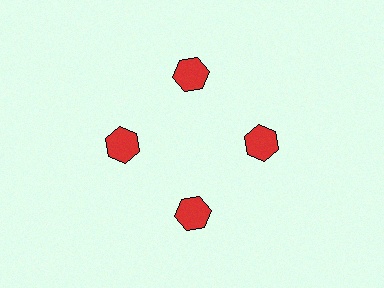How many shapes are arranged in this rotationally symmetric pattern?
There are 4 shapes, arranged in 4 groups of 1.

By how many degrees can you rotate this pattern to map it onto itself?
The pattern maps onto itself every 90 degrees of rotation.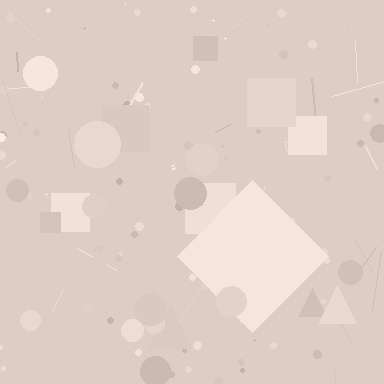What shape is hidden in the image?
A diamond is hidden in the image.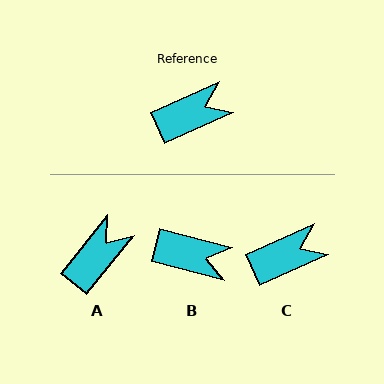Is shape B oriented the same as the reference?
No, it is off by about 39 degrees.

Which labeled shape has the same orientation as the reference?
C.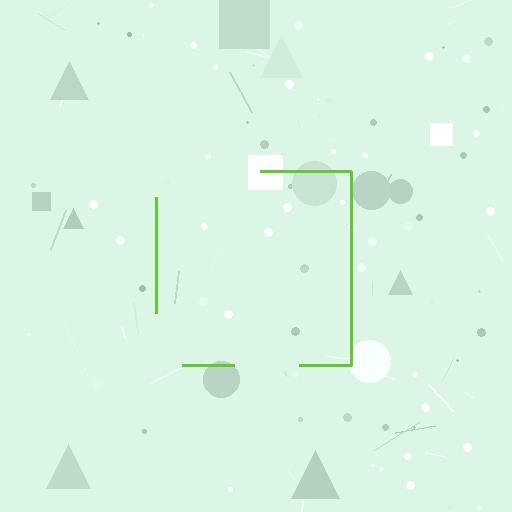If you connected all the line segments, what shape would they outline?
They would outline a square.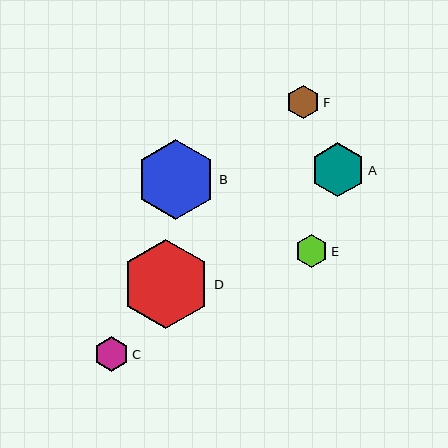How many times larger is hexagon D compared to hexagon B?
Hexagon D is approximately 1.1 times the size of hexagon B.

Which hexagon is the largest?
Hexagon D is the largest with a size of approximately 90 pixels.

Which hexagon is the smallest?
Hexagon F is the smallest with a size of approximately 33 pixels.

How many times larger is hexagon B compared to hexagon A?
Hexagon B is approximately 1.5 times the size of hexagon A.